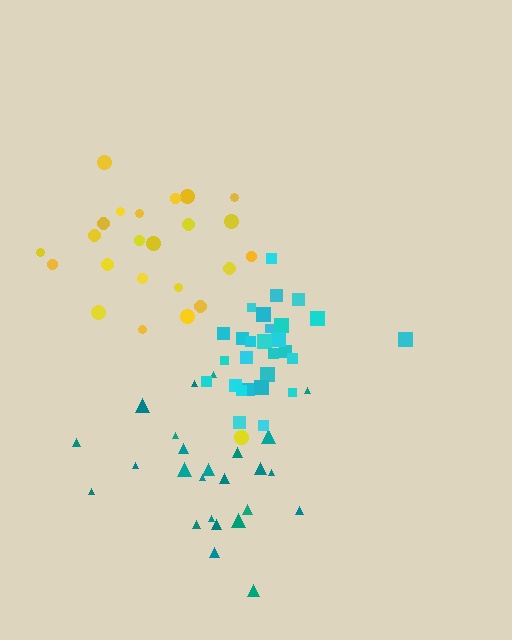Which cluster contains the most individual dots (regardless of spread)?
Cyan (29).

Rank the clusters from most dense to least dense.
cyan, teal, yellow.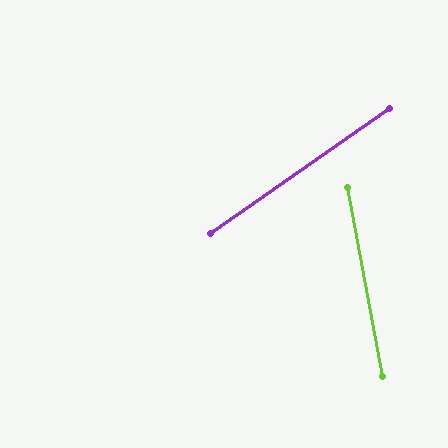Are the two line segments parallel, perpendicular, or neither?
Neither parallel nor perpendicular — they differ by about 66°.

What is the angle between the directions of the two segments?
Approximately 66 degrees.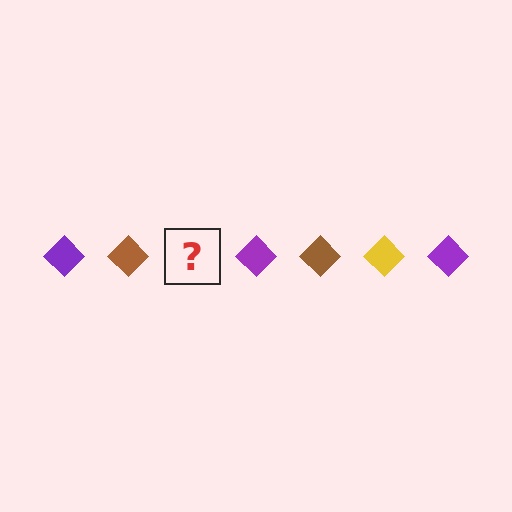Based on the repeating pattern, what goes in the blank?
The blank should be a yellow diamond.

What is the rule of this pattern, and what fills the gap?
The rule is that the pattern cycles through purple, brown, yellow diamonds. The gap should be filled with a yellow diamond.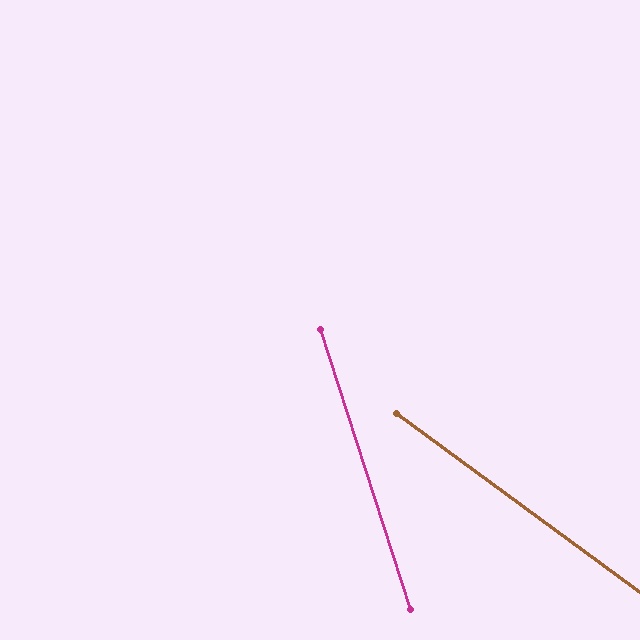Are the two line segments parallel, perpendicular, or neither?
Neither parallel nor perpendicular — they differ by about 36°.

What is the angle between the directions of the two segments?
Approximately 36 degrees.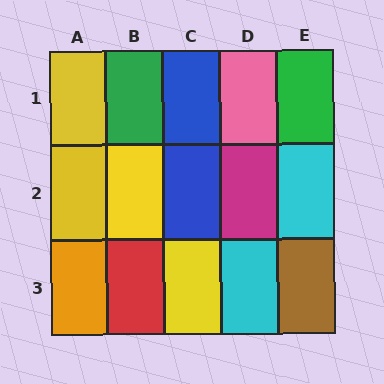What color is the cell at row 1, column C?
Blue.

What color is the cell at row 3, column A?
Orange.